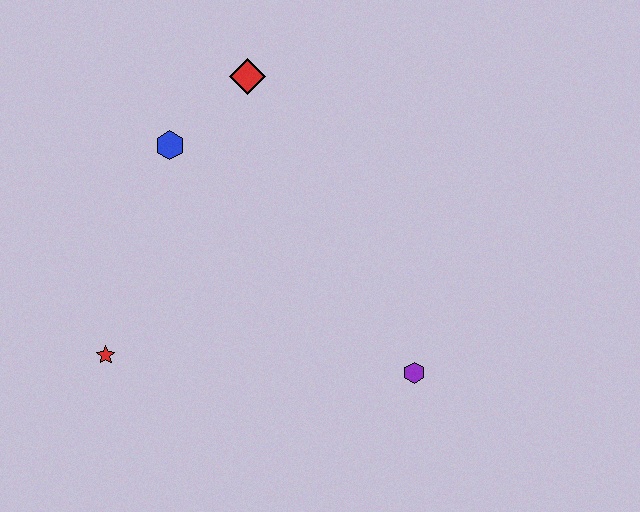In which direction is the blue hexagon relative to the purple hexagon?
The blue hexagon is to the left of the purple hexagon.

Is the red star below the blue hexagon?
Yes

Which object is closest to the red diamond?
The blue hexagon is closest to the red diamond.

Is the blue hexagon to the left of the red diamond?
Yes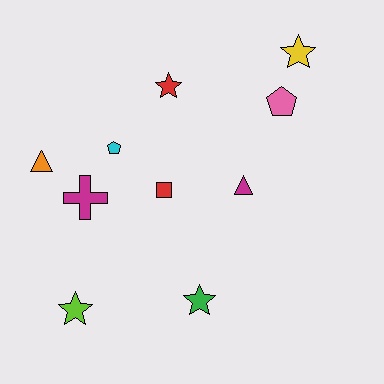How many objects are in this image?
There are 10 objects.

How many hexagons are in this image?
There are no hexagons.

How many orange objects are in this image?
There is 1 orange object.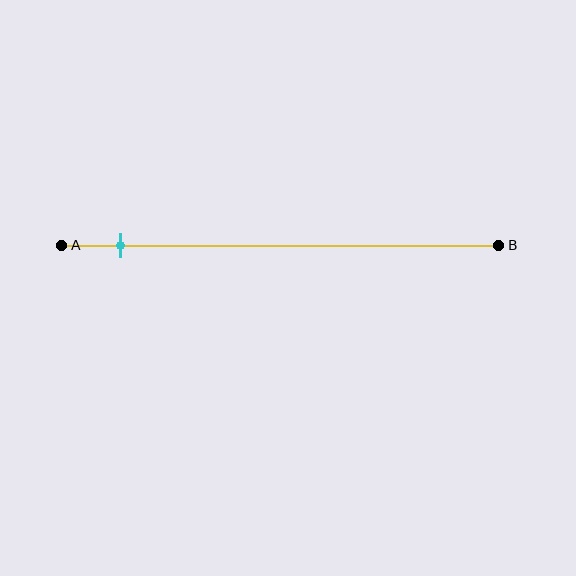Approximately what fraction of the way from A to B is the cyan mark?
The cyan mark is approximately 15% of the way from A to B.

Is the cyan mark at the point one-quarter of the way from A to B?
No, the mark is at about 15% from A, not at the 25% one-quarter point.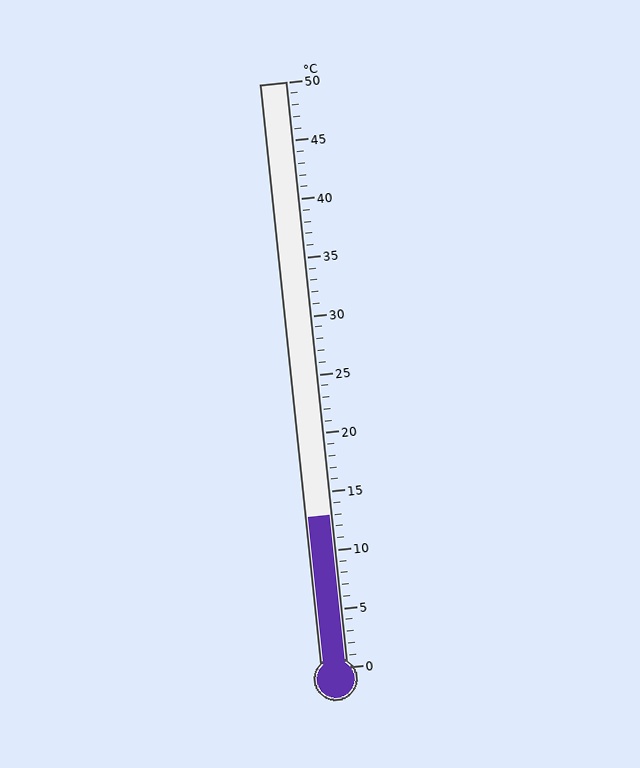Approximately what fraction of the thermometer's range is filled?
The thermometer is filled to approximately 25% of its range.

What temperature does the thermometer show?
The thermometer shows approximately 13°C.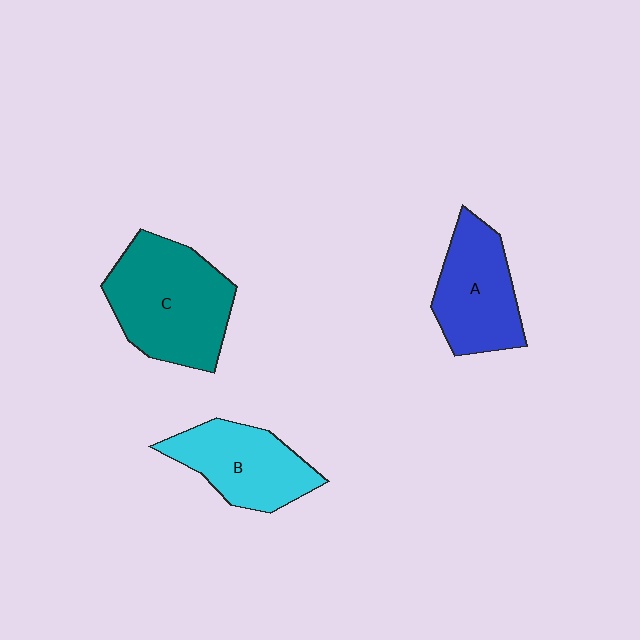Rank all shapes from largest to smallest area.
From largest to smallest: C (teal), A (blue), B (cyan).